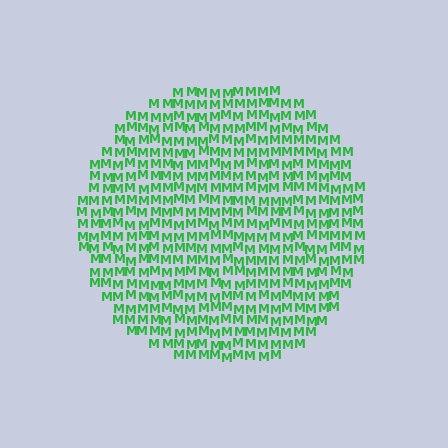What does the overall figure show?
The overall figure shows a circle.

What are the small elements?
The small elements are letter M's.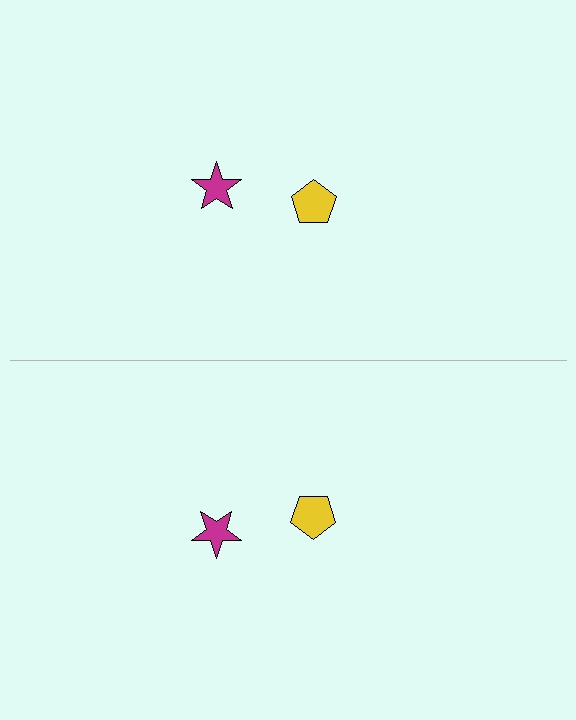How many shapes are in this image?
There are 4 shapes in this image.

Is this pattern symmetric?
Yes, this pattern has bilateral (reflection) symmetry.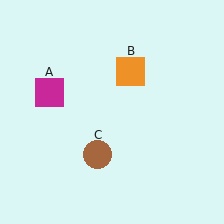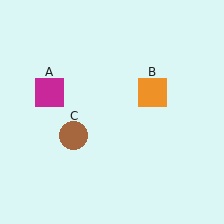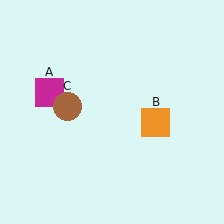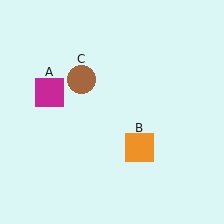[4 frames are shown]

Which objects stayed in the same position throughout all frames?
Magenta square (object A) remained stationary.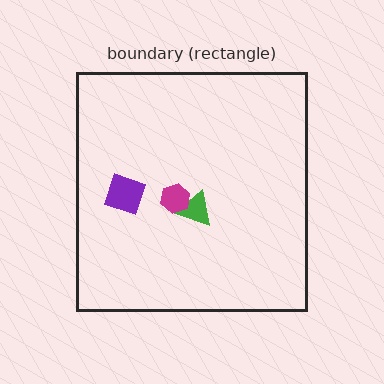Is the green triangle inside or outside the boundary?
Inside.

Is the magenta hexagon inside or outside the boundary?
Inside.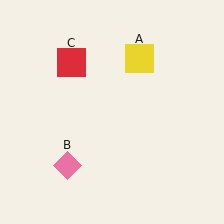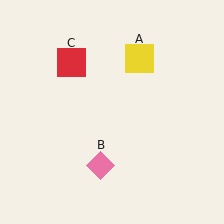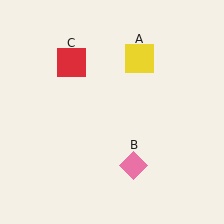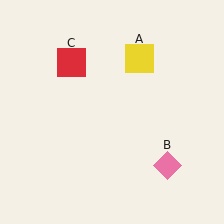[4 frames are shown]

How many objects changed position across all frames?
1 object changed position: pink diamond (object B).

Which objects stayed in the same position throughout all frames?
Yellow square (object A) and red square (object C) remained stationary.